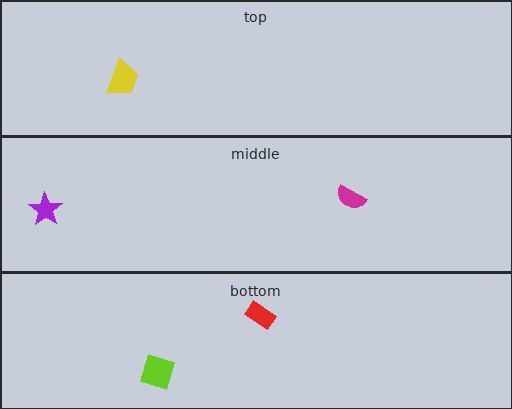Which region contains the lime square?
The bottom region.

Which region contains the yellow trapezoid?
The top region.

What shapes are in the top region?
The yellow trapezoid.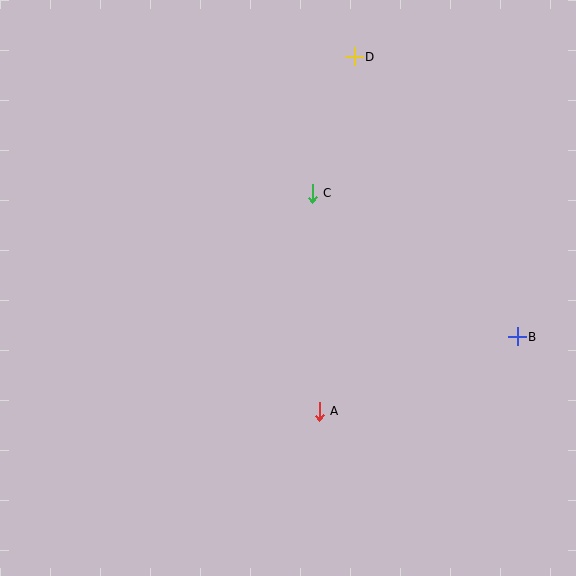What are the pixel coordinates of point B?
Point B is at (517, 337).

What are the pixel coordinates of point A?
Point A is at (319, 411).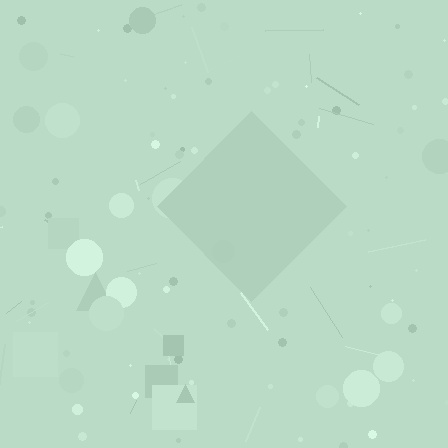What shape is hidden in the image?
A diamond is hidden in the image.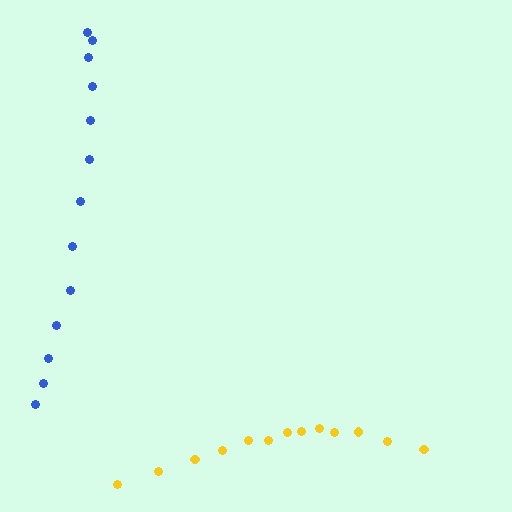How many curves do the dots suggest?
There are 2 distinct paths.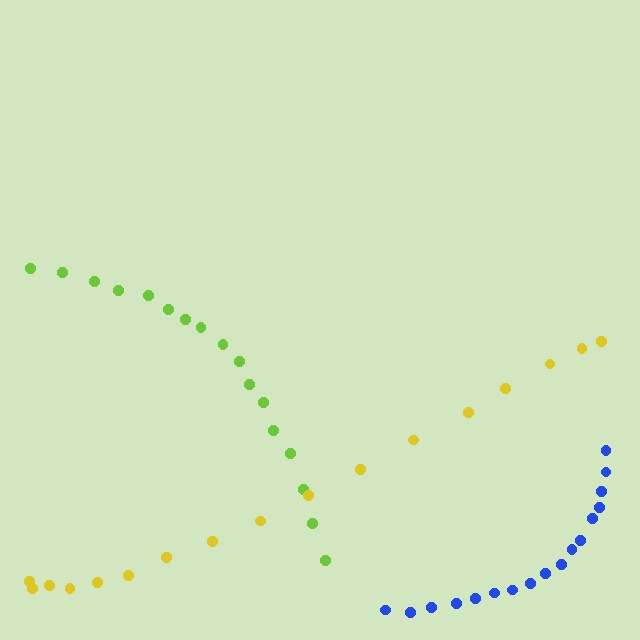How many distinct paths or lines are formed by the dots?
There are 3 distinct paths.